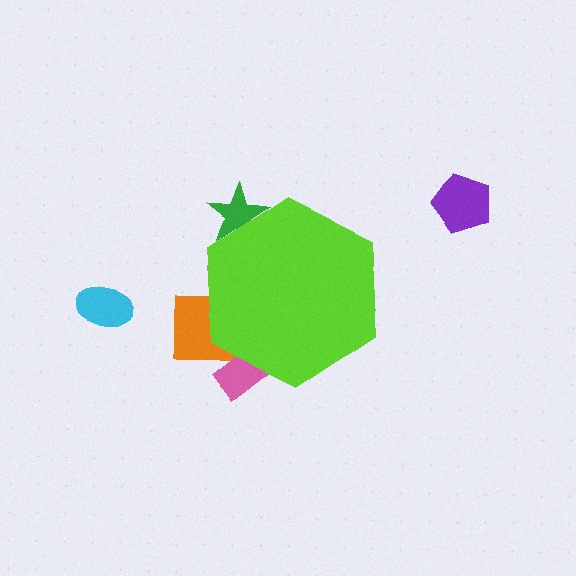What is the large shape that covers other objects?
A lime hexagon.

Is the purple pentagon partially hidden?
No, the purple pentagon is fully visible.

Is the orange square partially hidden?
Yes, the orange square is partially hidden behind the lime hexagon.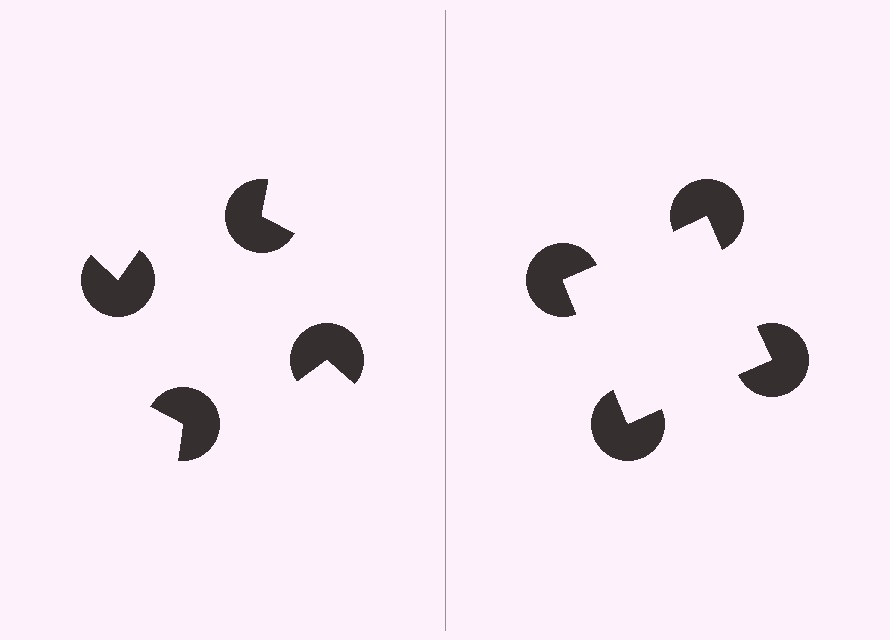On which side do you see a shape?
An illusory square appears on the right side. On the left side the wedge cuts are rotated, so no coherent shape forms.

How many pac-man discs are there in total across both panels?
8 — 4 on each side.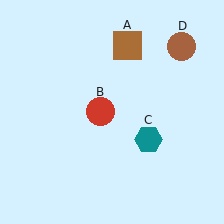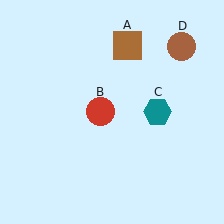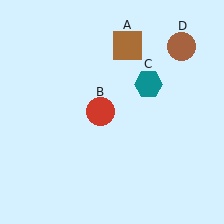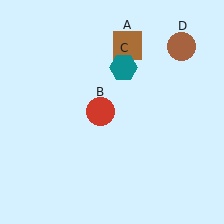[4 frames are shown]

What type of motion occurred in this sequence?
The teal hexagon (object C) rotated counterclockwise around the center of the scene.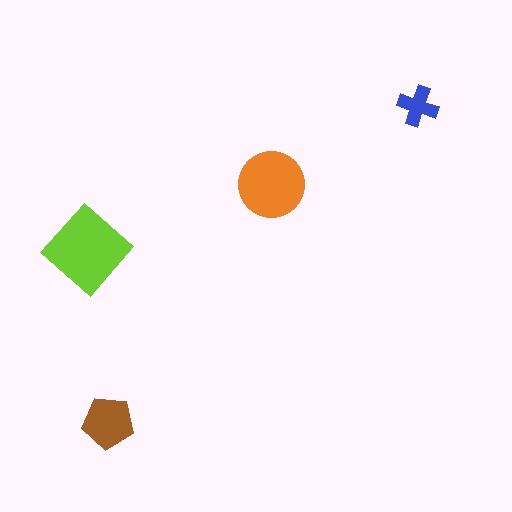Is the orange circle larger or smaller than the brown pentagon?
Larger.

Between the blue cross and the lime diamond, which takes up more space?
The lime diamond.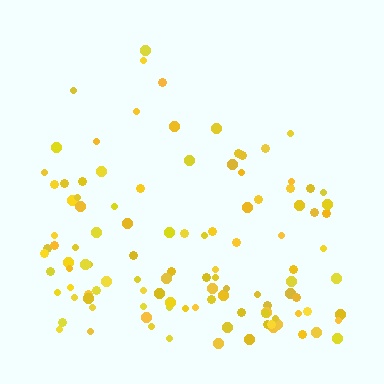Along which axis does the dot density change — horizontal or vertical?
Vertical.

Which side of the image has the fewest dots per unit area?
The top.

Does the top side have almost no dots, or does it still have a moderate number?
Still a moderate number, just noticeably fewer than the bottom.